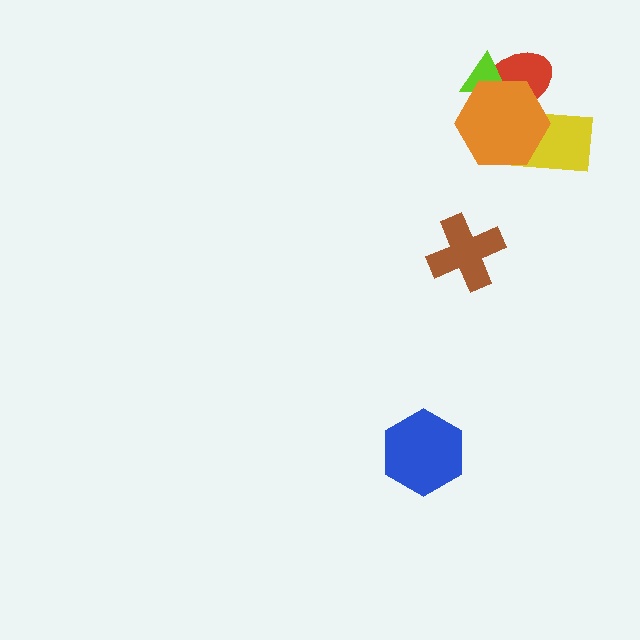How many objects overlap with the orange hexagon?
3 objects overlap with the orange hexagon.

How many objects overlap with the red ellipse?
3 objects overlap with the red ellipse.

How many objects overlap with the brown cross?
0 objects overlap with the brown cross.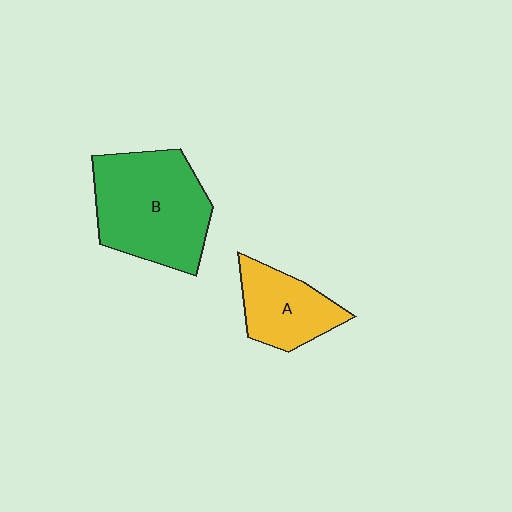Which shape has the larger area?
Shape B (green).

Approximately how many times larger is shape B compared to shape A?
Approximately 1.8 times.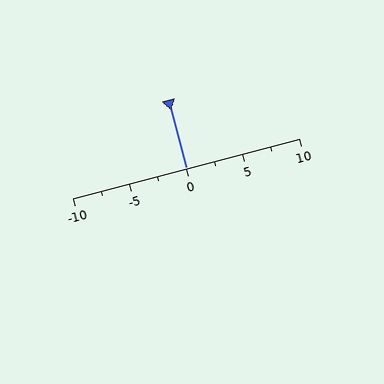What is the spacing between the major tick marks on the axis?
The major ticks are spaced 5 apart.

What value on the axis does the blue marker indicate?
The marker indicates approximately 0.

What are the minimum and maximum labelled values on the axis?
The axis runs from -10 to 10.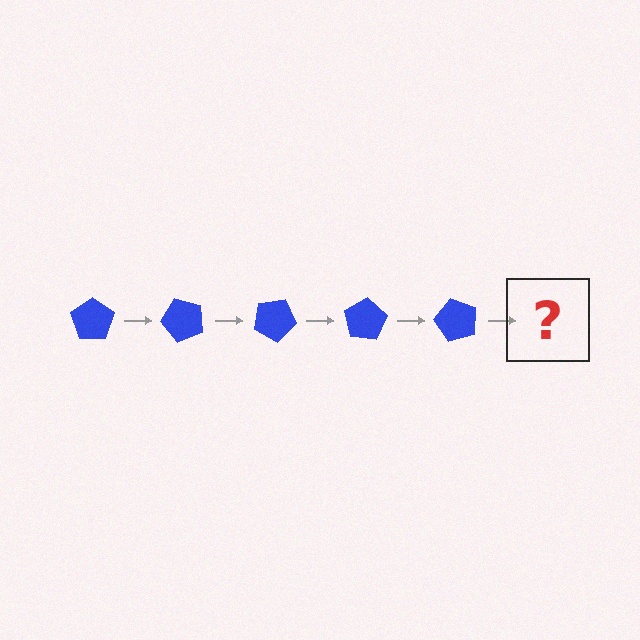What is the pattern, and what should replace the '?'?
The pattern is that the pentagon rotates 50 degrees each step. The '?' should be a blue pentagon rotated 250 degrees.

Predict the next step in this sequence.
The next step is a blue pentagon rotated 250 degrees.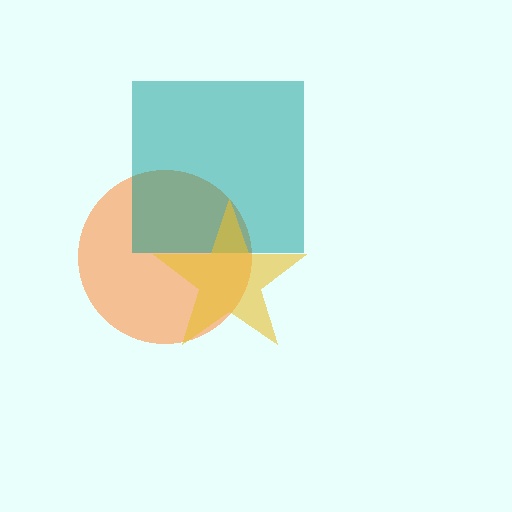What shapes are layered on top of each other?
The layered shapes are: an orange circle, a teal square, a yellow star.